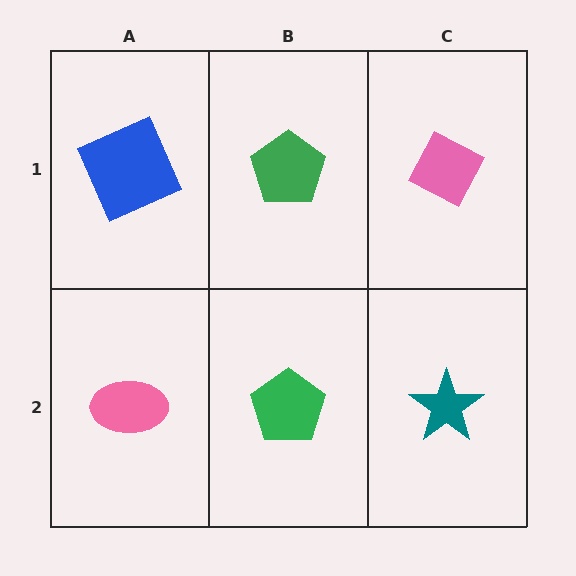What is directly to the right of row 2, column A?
A green pentagon.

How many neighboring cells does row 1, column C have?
2.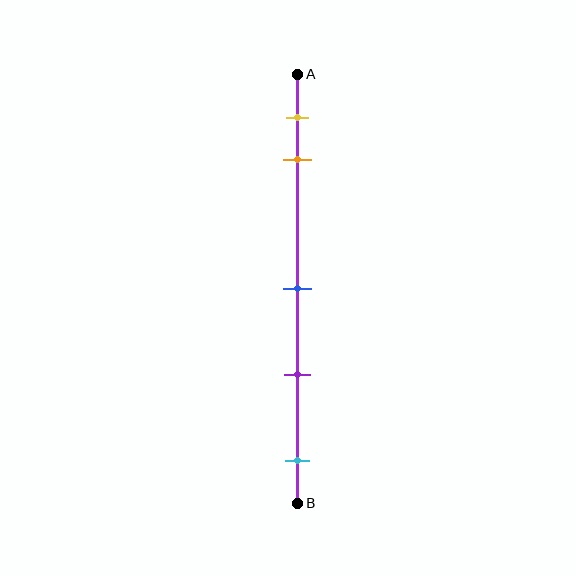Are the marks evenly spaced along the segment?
No, the marks are not evenly spaced.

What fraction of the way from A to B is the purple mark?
The purple mark is approximately 70% (0.7) of the way from A to B.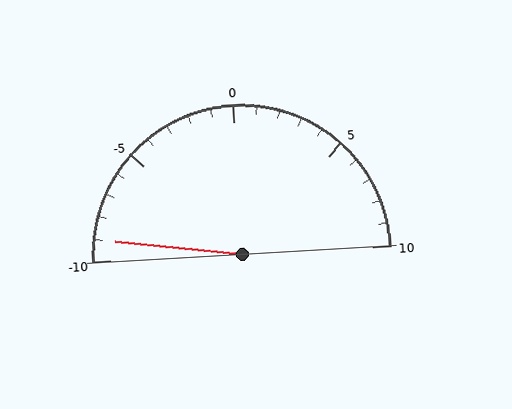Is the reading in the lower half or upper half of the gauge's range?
The reading is in the lower half of the range (-10 to 10).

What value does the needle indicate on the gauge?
The needle indicates approximately -9.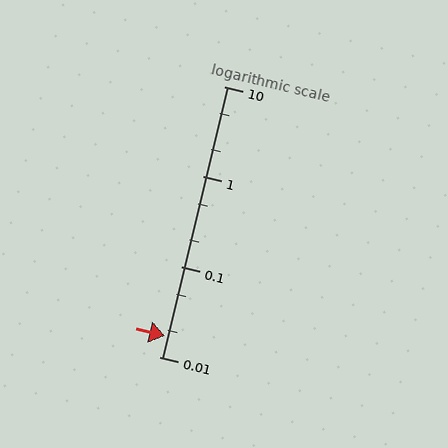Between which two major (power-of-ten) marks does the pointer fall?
The pointer is between 0.01 and 0.1.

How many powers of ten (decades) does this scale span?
The scale spans 3 decades, from 0.01 to 10.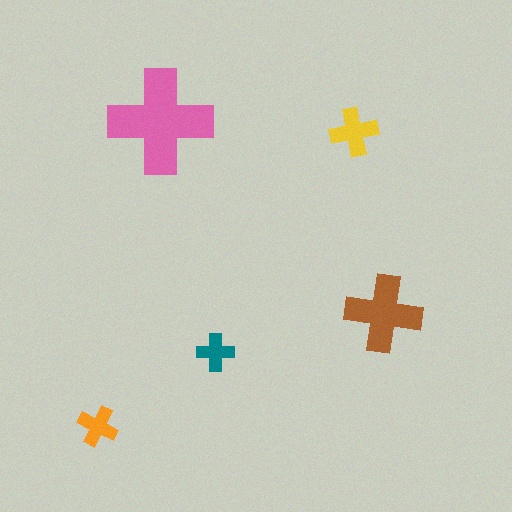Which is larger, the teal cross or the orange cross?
The orange one.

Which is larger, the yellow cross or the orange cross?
The yellow one.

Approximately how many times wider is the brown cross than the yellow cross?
About 1.5 times wider.